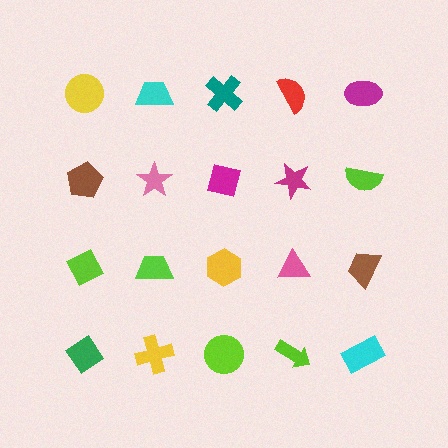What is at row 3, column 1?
A lime diamond.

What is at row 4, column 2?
A yellow cross.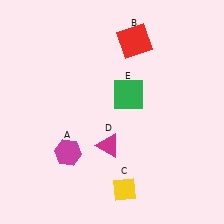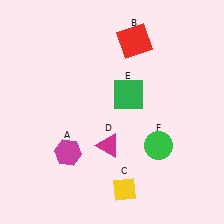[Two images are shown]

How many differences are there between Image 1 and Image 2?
There is 1 difference between the two images.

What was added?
A green circle (F) was added in Image 2.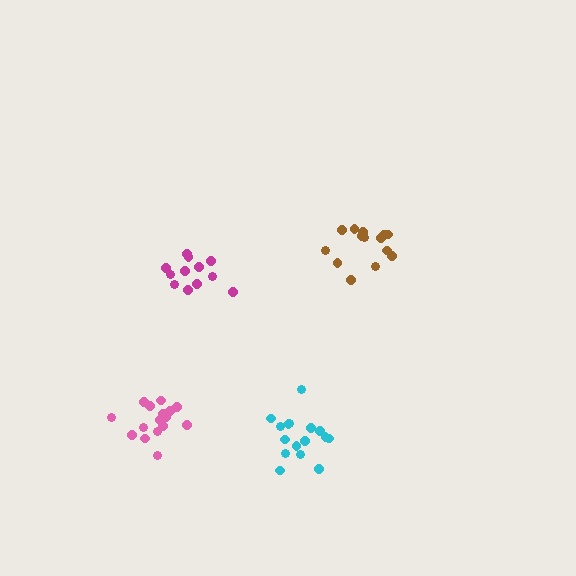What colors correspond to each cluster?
The clusters are colored: magenta, cyan, brown, pink.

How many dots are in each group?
Group 1: 12 dots, Group 2: 16 dots, Group 3: 14 dots, Group 4: 17 dots (59 total).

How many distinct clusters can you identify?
There are 4 distinct clusters.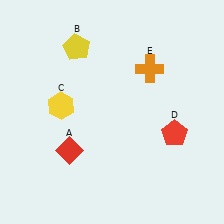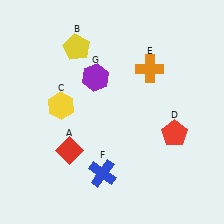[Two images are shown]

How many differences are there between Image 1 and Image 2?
There are 2 differences between the two images.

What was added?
A blue cross (F), a purple hexagon (G) were added in Image 2.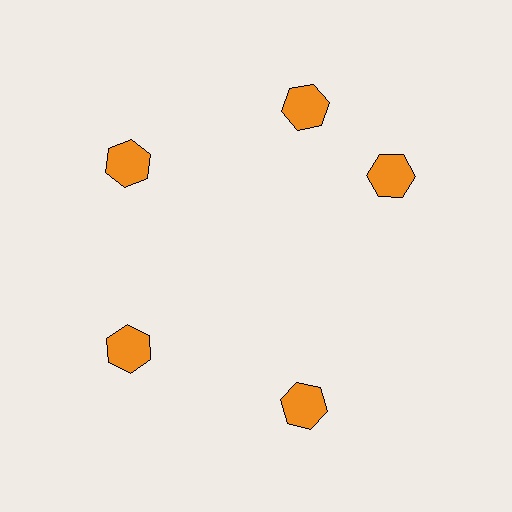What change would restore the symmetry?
The symmetry would be restored by rotating it back into even spacing with its neighbors so that all 5 hexagons sit at equal angles and equal distance from the center.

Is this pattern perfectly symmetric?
No. The 5 orange hexagons are arranged in a ring, but one element near the 3 o'clock position is rotated out of alignment along the ring, breaking the 5-fold rotational symmetry.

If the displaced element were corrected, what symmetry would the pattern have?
It would have 5-fold rotational symmetry — the pattern would map onto itself every 72 degrees.